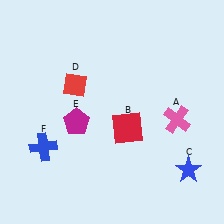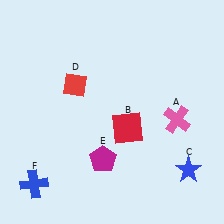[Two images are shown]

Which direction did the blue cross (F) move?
The blue cross (F) moved down.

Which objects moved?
The objects that moved are: the magenta pentagon (E), the blue cross (F).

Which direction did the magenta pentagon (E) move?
The magenta pentagon (E) moved down.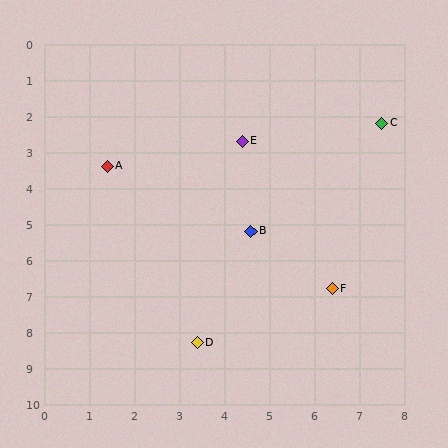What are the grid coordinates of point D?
Point D is at approximately (3.4, 8.3).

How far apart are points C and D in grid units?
Points C and D are about 7.3 grid units apart.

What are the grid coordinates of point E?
Point E is at approximately (4.4, 2.7).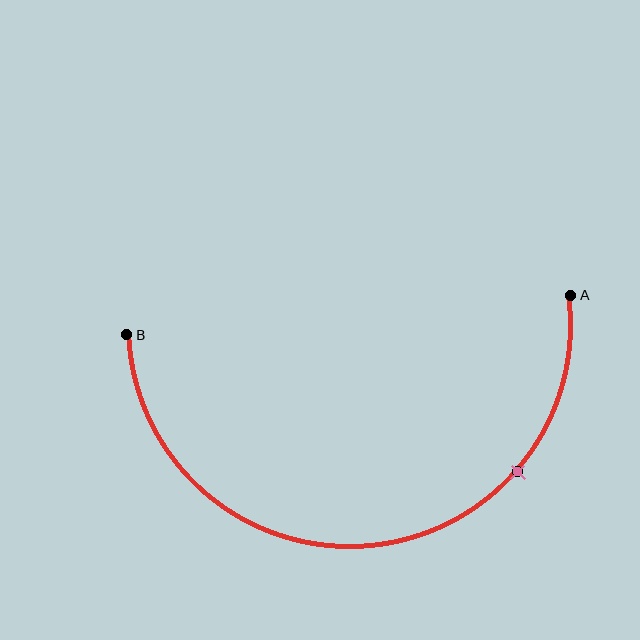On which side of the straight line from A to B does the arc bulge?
The arc bulges below the straight line connecting A and B.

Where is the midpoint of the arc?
The arc midpoint is the point on the curve farthest from the straight line joining A and B. It sits below that line.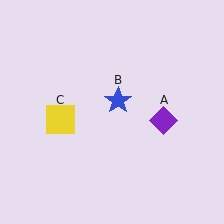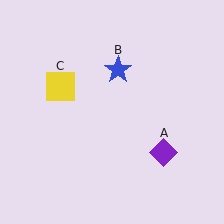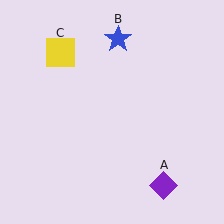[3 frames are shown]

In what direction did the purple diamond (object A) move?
The purple diamond (object A) moved down.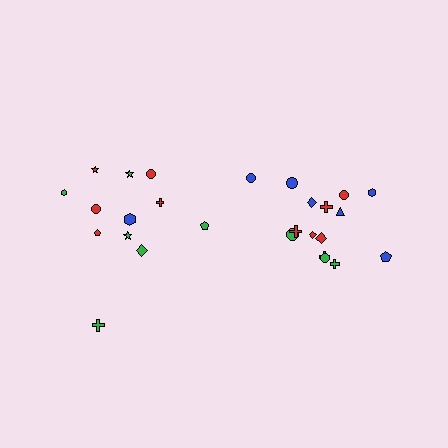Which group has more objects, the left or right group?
The right group.